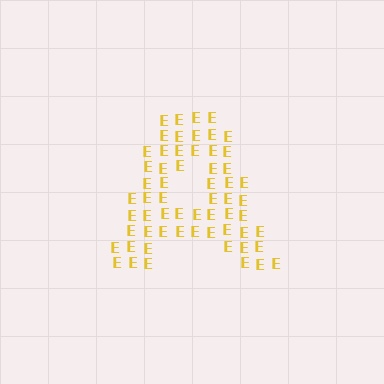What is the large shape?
The large shape is the letter A.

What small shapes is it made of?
It is made of small letter E's.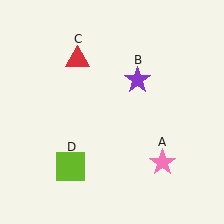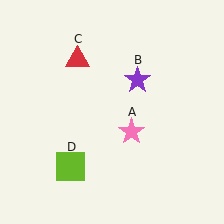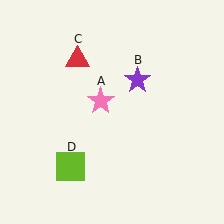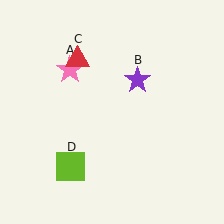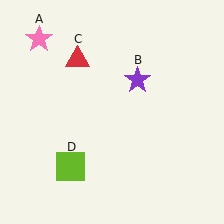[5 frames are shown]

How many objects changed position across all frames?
1 object changed position: pink star (object A).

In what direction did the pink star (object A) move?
The pink star (object A) moved up and to the left.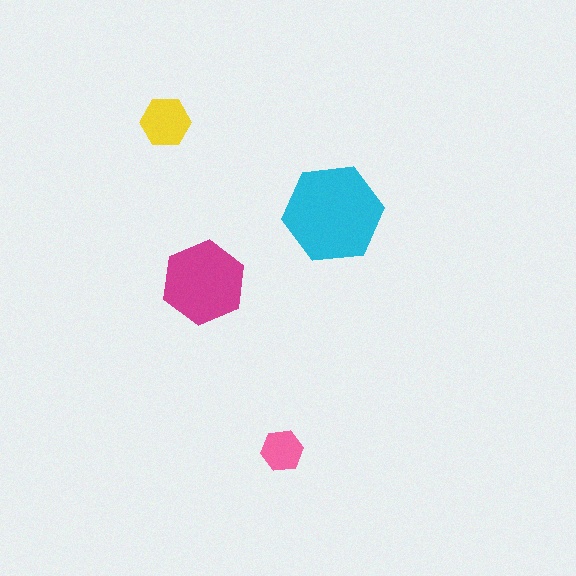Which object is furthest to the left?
The yellow hexagon is leftmost.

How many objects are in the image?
There are 4 objects in the image.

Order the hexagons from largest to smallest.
the cyan one, the magenta one, the yellow one, the pink one.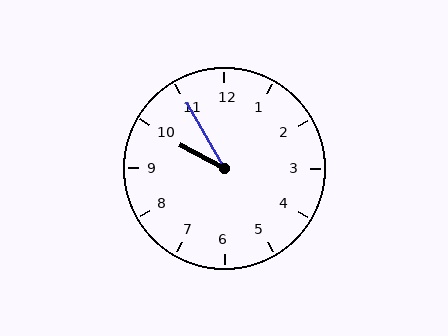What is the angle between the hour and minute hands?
Approximately 32 degrees.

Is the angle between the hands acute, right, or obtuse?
It is acute.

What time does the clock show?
9:55.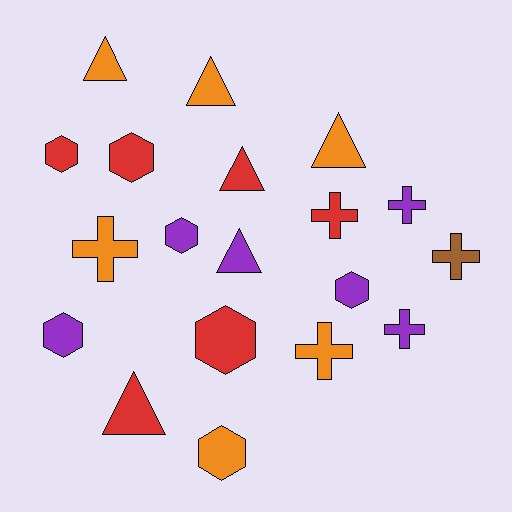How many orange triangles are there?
There are 3 orange triangles.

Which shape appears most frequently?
Hexagon, with 7 objects.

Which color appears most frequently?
Red, with 6 objects.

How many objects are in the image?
There are 19 objects.